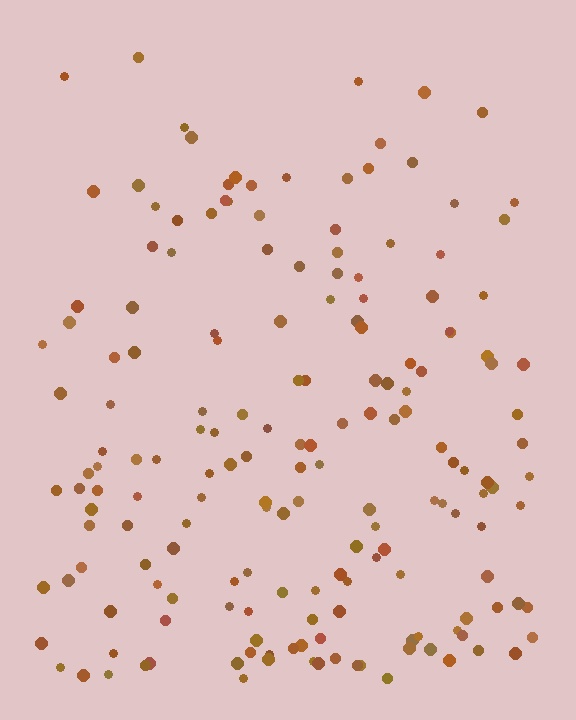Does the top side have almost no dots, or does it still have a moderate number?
Still a moderate number, just noticeably fewer than the bottom.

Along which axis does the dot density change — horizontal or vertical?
Vertical.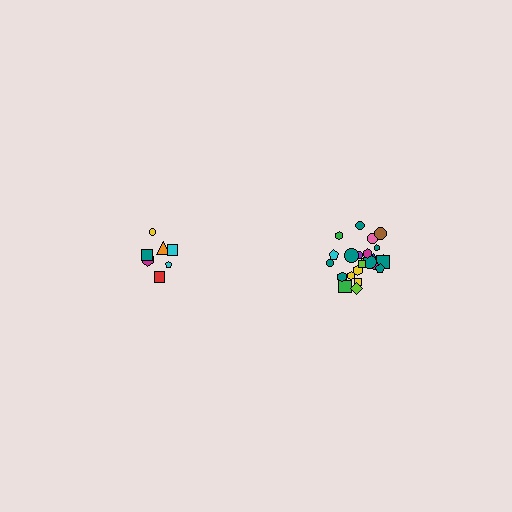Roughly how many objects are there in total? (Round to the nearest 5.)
Roughly 30 objects in total.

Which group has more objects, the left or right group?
The right group.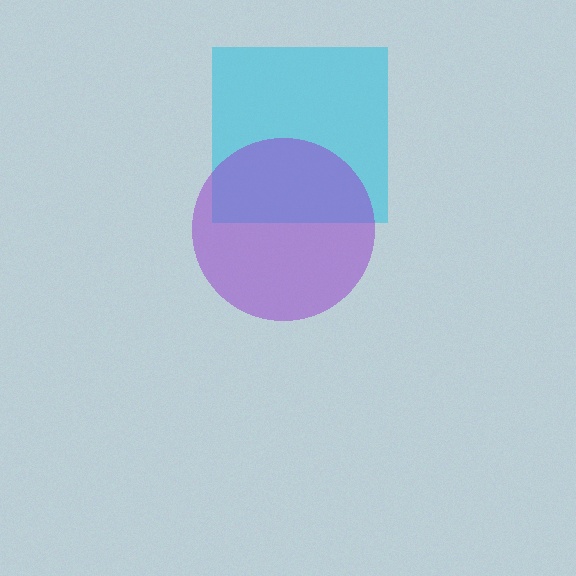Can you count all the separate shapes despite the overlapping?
Yes, there are 2 separate shapes.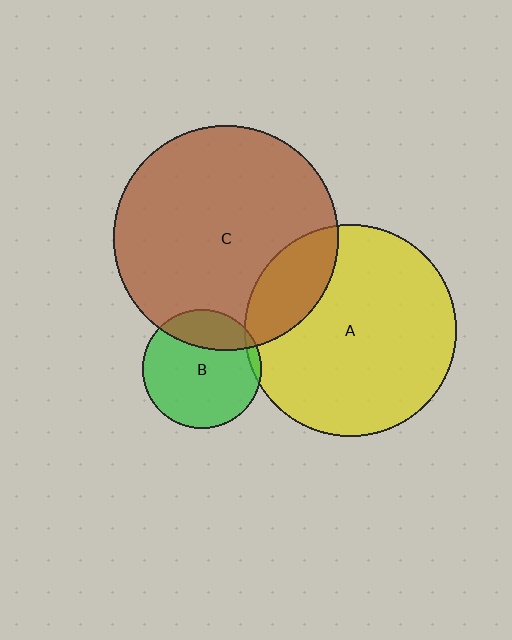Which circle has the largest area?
Circle C (brown).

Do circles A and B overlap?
Yes.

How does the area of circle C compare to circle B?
Approximately 3.6 times.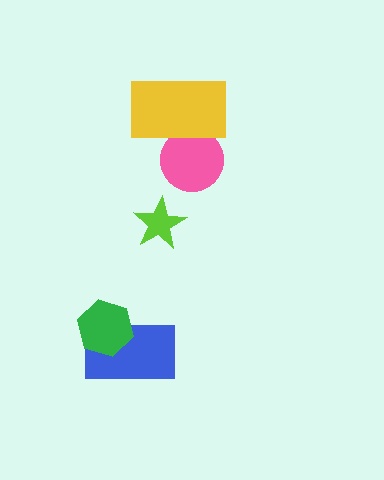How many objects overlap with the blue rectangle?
1 object overlaps with the blue rectangle.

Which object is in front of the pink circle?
The yellow rectangle is in front of the pink circle.